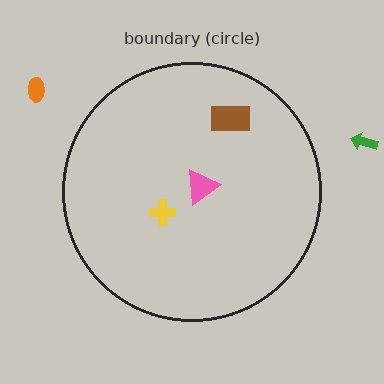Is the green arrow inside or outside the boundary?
Outside.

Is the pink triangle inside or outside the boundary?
Inside.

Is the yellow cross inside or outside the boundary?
Inside.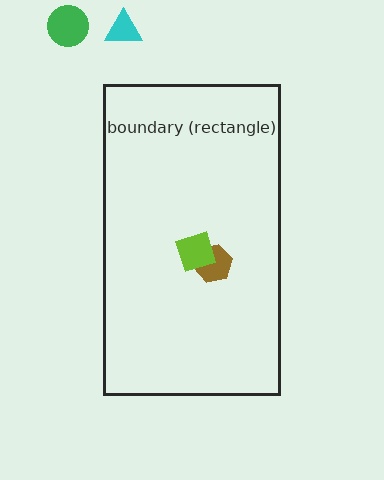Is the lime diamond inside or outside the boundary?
Inside.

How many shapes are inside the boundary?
2 inside, 2 outside.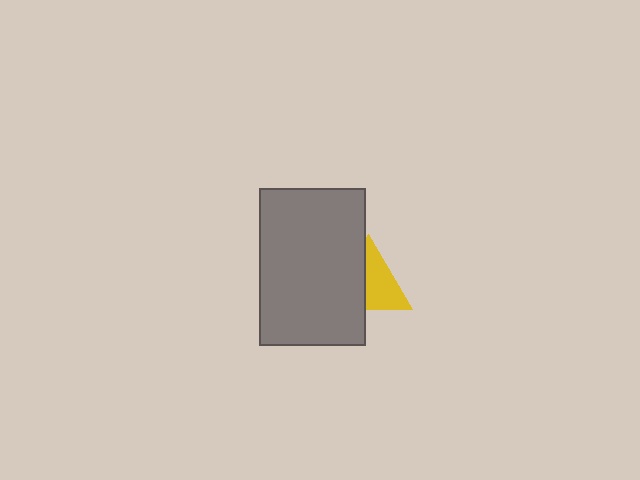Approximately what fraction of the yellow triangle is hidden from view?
Roughly 43% of the yellow triangle is hidden behind the gray rectangle.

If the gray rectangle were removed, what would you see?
You would see the complete yellow triangle.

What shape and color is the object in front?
The object in front is a gray rectangle.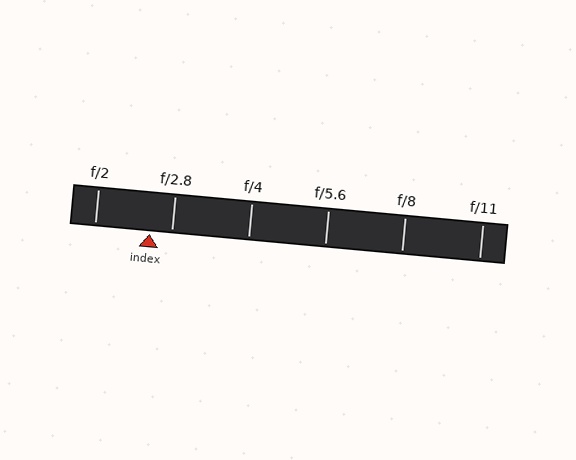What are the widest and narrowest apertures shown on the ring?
The widest aperture shown is f/2 and the narrowest is f/11.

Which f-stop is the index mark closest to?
The index mark is closest to f/2.8.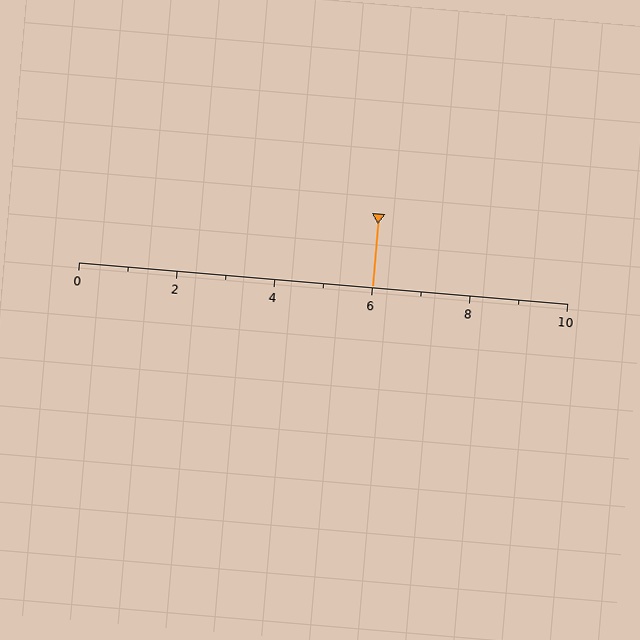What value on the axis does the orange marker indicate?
The marker indicates approximately 6.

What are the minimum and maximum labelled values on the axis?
The axis runs from 0 to 10.